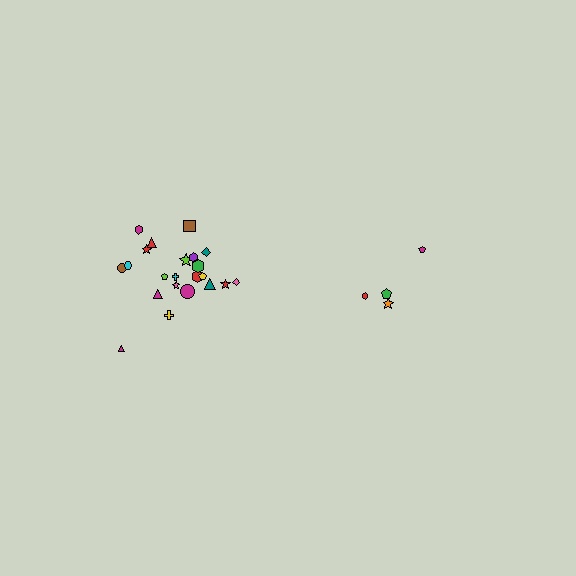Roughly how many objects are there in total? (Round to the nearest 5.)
Roughly 25 objects in total.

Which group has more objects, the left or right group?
The left group.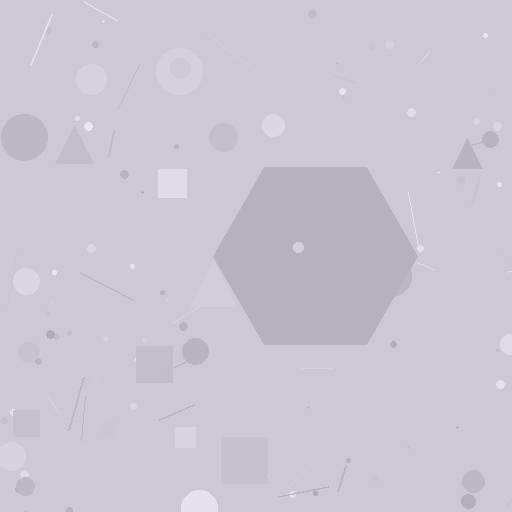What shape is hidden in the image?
A hexagon is hidden in the image.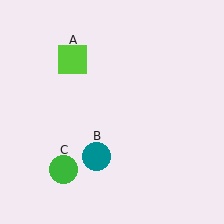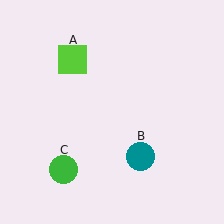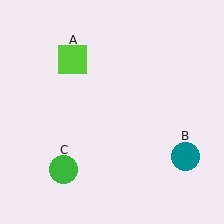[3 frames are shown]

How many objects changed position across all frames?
1 object changed position: teal circle (object B).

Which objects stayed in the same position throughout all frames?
Lime square (object A) and green circle (object C) remained stationary.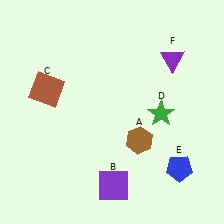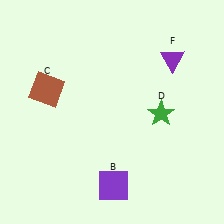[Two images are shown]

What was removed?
The brown hexagon (A), the blue pentagon (E) were removed in Image 2.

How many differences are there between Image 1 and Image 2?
There are 2 differences between the two images.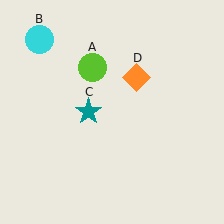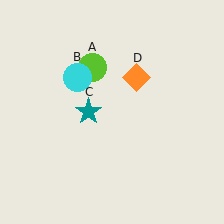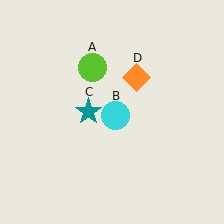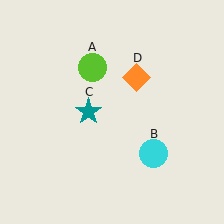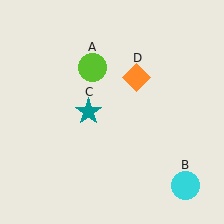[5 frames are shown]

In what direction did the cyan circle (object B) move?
The cyan circle (object B) moved down and to the right.